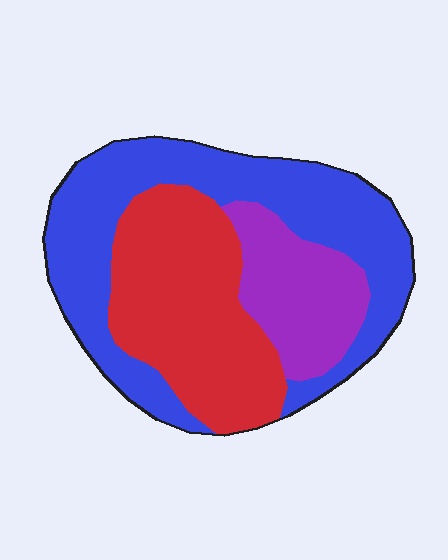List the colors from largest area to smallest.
From largest to smallest: blue, red, purple.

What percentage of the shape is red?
Red covers around 35% of the shape.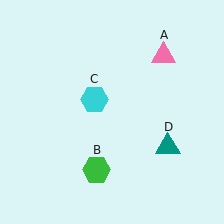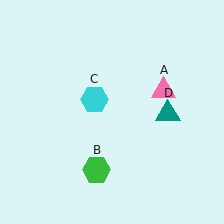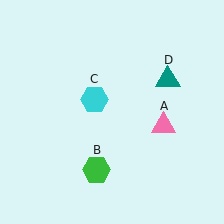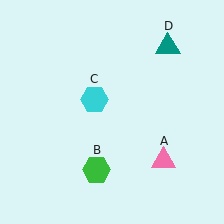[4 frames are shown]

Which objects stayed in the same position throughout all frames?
Green hexagon (object B) and cyan hexagon (object C) remained stationary.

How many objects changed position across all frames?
2 objects changed position: pink triangle (object A), teal triangle (object D).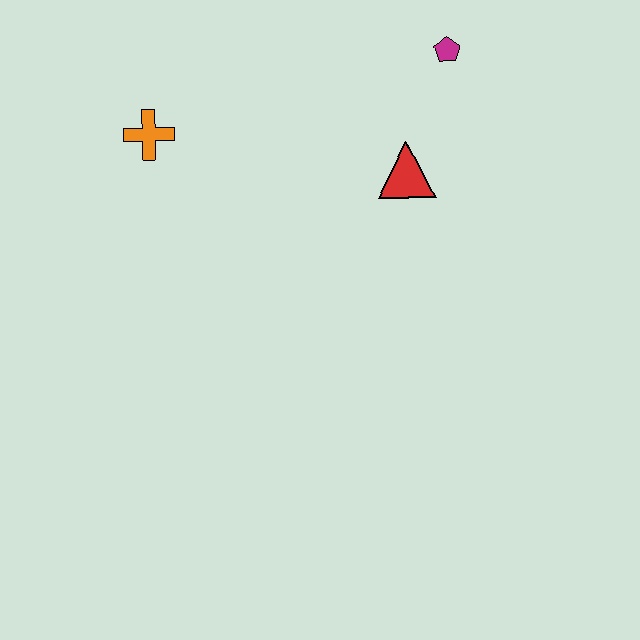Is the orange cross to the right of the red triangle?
No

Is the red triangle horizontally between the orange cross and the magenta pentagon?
Yes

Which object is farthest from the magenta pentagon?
The orange cross is farthest from the magenta pentagon.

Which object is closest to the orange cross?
The red triangle is closest to the orange cross.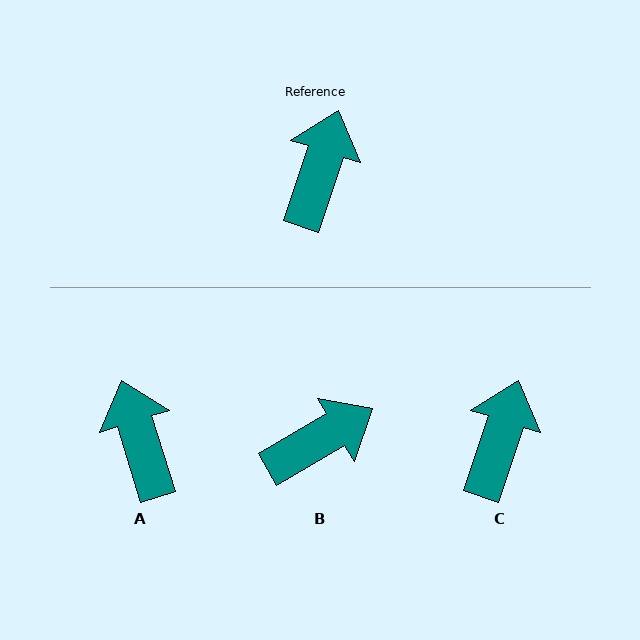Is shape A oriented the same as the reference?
No, it is off by about 35 degrees.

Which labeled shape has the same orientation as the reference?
C.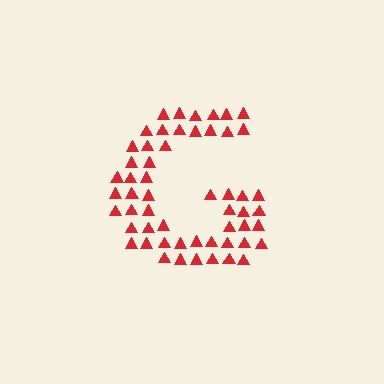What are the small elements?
The small elements are triangles.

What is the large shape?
The large shape is the letter G.